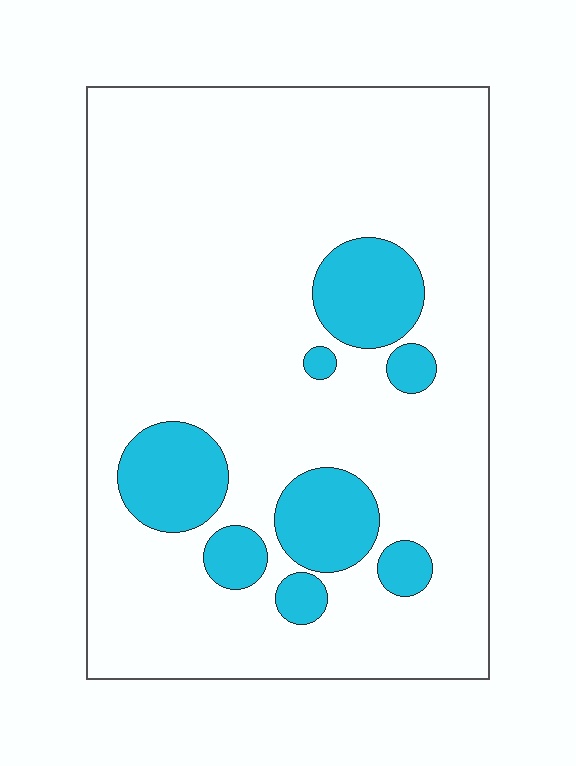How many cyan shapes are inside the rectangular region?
8.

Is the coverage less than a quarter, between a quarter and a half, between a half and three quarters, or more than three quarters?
Less than a quarter.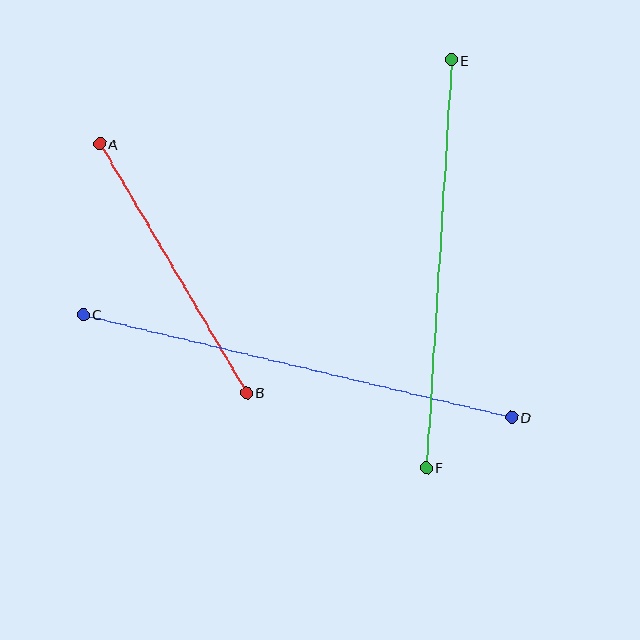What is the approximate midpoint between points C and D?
The midpoint is at approximately (297, 366) pixels.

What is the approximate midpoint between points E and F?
The midpoint is at approximately (439, 264) pixels.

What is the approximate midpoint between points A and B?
The midpoint is at approximately (173, 268) pixels.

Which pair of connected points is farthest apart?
Points C and D are farthest apart.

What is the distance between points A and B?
The distance is approximately 289 pixels.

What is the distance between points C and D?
The distance is approximately 440 pixels.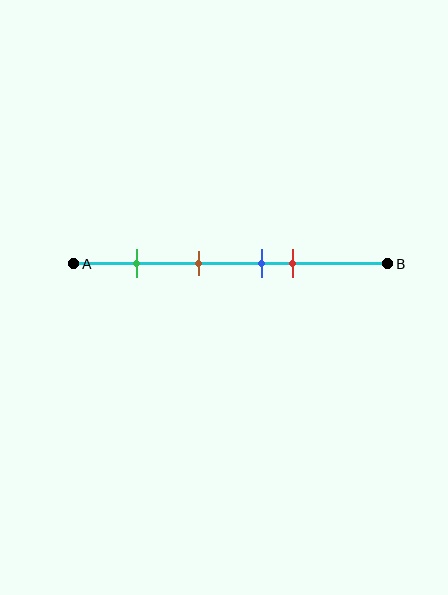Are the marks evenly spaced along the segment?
No, the marks are not evenly spaced.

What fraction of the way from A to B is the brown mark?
The brown mark is approximately 40% (0.4) of the way from A to B.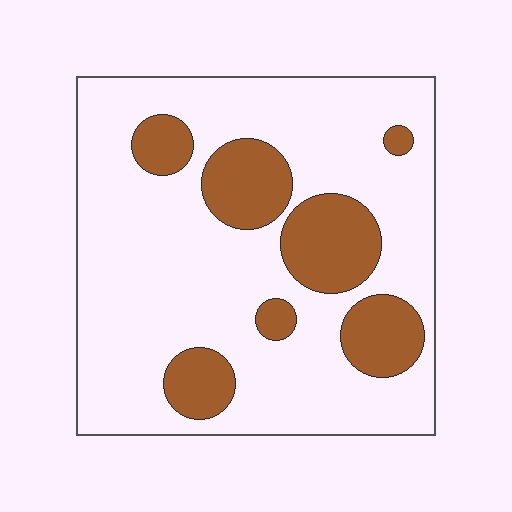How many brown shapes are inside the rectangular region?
7.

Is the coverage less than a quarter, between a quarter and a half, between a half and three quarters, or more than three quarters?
Less than a quarter.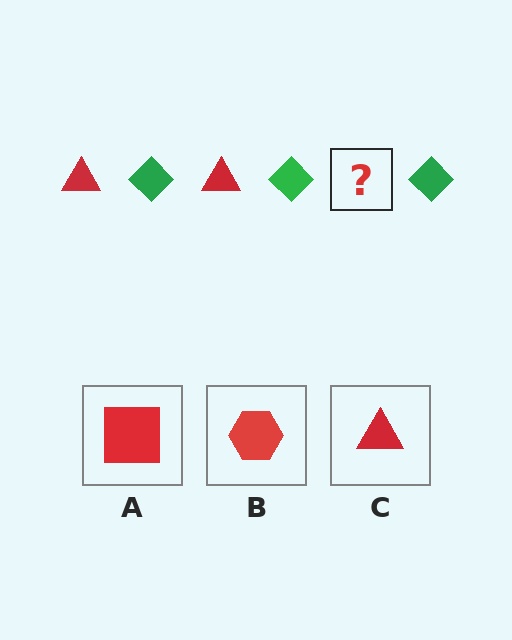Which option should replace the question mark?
Option C.